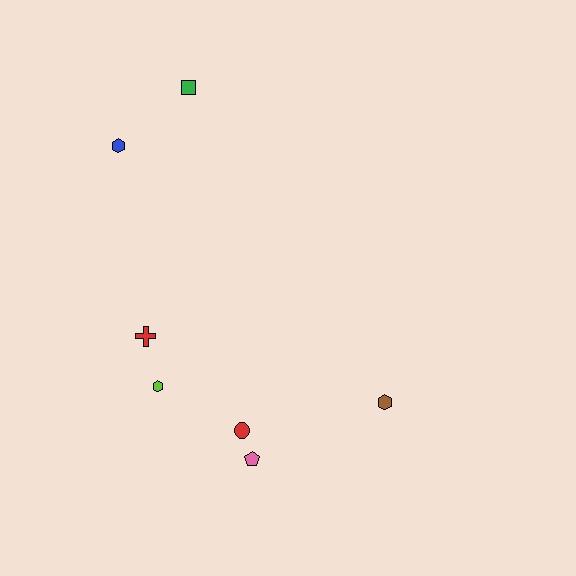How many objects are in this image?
There are 7 objects.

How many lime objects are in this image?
There is 1 lime object.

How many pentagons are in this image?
There is 1 pentagon.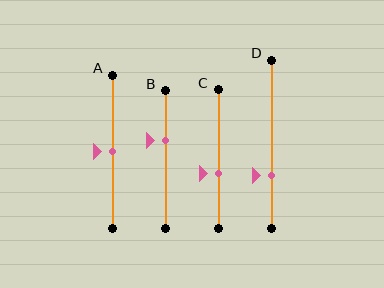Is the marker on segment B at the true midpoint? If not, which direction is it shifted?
No, the marker on segment B is shifted upward by about 14% of the segment length.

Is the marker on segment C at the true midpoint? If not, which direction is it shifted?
No, the marker on segment C is shifted downward by about 11% of the segment length.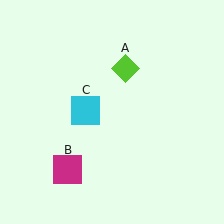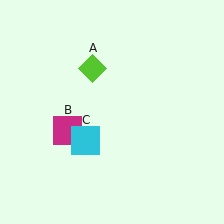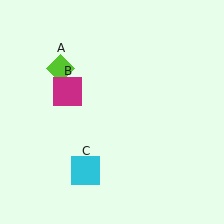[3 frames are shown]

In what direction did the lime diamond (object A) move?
The lime diamond (object A) moved left.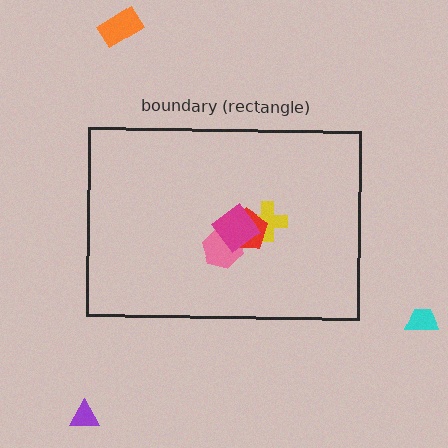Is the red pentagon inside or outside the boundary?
Inside.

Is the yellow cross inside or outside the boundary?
Inside.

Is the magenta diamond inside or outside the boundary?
Inside.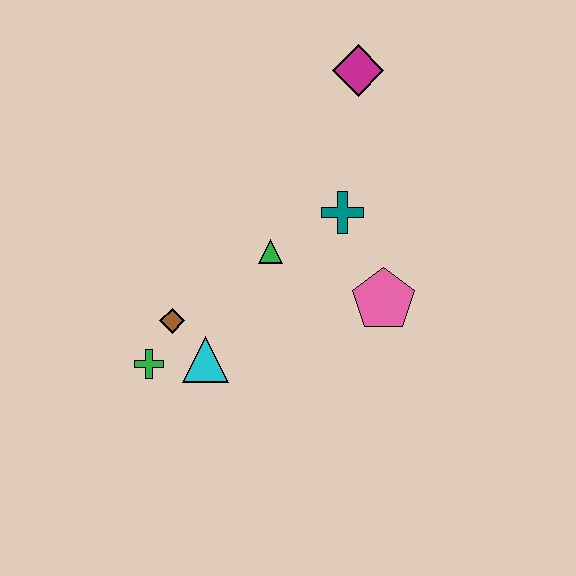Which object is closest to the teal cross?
The green triangle is closest to the teal cross.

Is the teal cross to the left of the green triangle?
No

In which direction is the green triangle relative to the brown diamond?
The green triangle is to the right of the brown diamond.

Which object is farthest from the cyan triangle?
The magenta diamond is farthest from the cyan triangle.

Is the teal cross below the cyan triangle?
No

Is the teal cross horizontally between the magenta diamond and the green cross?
Yes